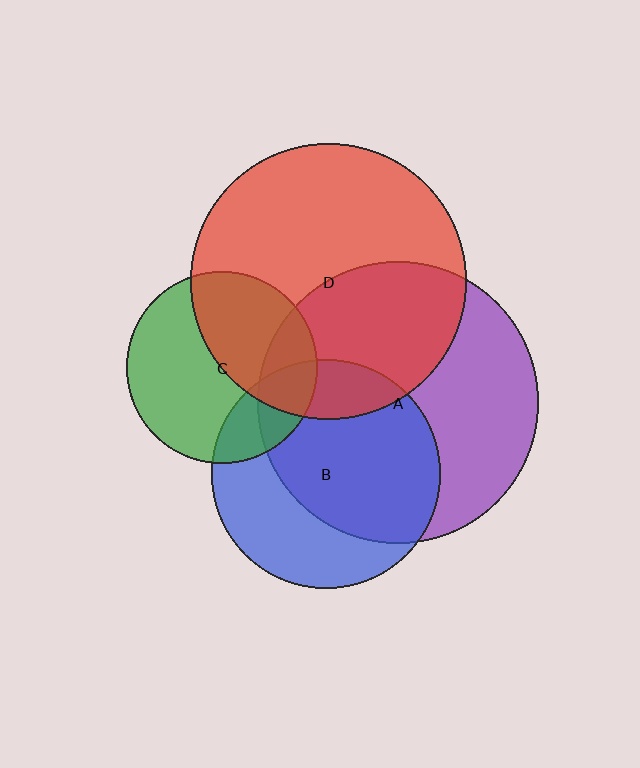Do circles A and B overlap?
Yes.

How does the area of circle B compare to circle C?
Approximately 1.4 times.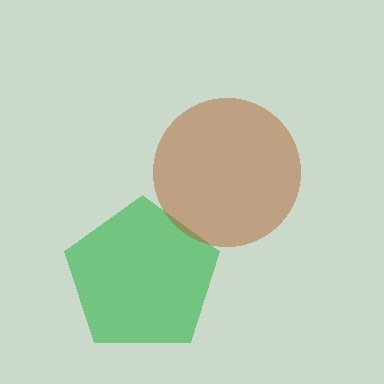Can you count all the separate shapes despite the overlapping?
Yes, there are 2 separate shapes.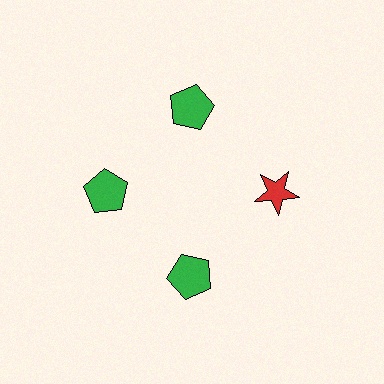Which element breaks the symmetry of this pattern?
The red star at roughly the 3 o'clock position breaks the symmetry. All other shapes are green pentagons.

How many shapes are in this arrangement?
There are 4 shapes arranged in a ring pattern.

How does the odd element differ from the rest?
It differs in both color (red instead of green) and shape (star instead of pentagon).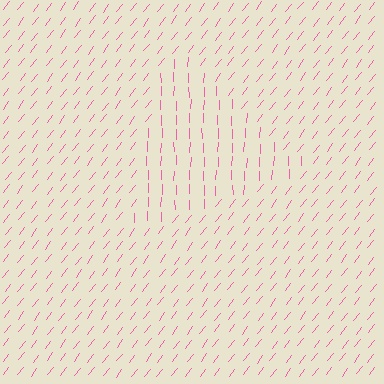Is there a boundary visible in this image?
Yes, there is a texture boundary formed by a change in line orientation.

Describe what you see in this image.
The image is filled with small pink line segments. A triangle region in the image has lines oriented differently from the surrounding lines, creating a visible texture boundary.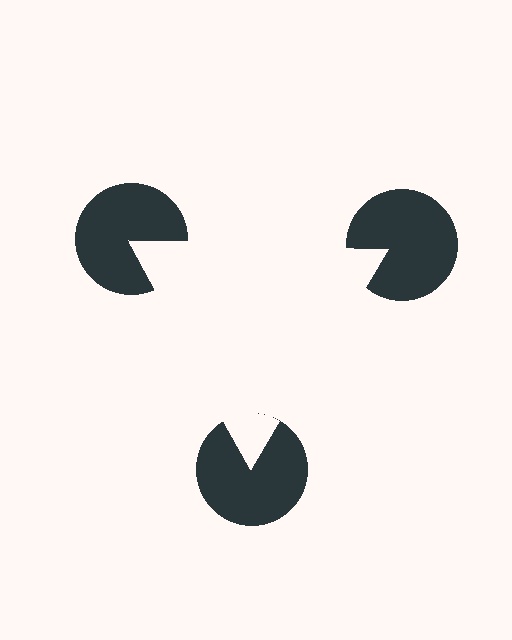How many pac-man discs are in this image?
There are 3 — one at each vertex of the illusory triangle.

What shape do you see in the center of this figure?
An illusory triangle — its edges are inferred from the aligned wedge cuts in the pac-man discs, not physically drawn.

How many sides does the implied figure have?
3 sides.